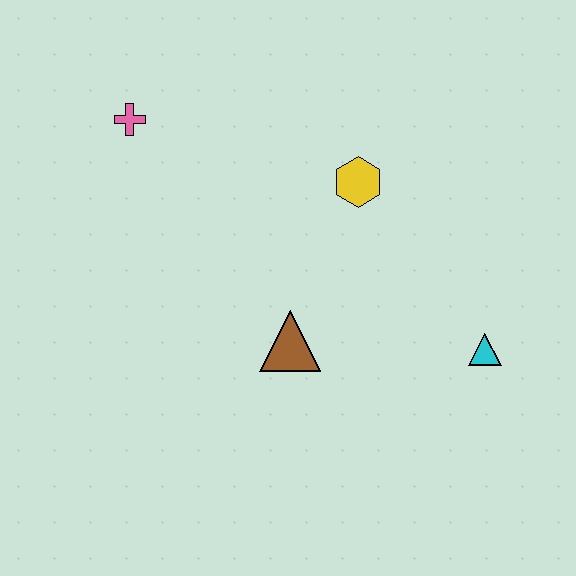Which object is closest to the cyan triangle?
The brown triangle is closest to the cyan triangle.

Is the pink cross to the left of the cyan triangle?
Yes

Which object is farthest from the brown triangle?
The pink cross is farthest from the brown triangle.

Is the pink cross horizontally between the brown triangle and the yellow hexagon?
No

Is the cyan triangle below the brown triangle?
Yes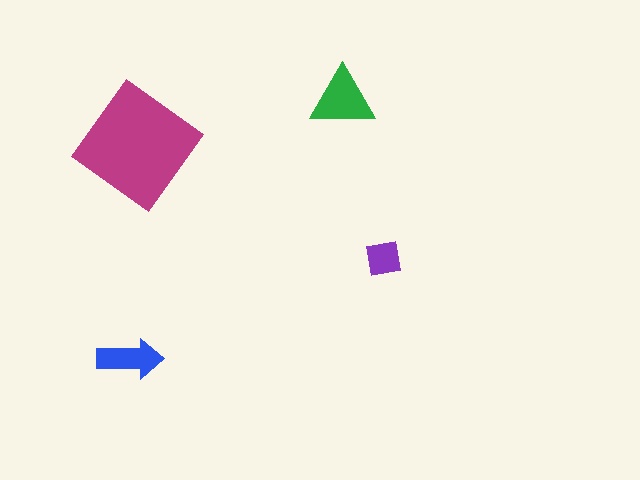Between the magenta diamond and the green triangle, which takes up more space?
The magenta diamond.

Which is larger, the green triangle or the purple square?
The green triangle.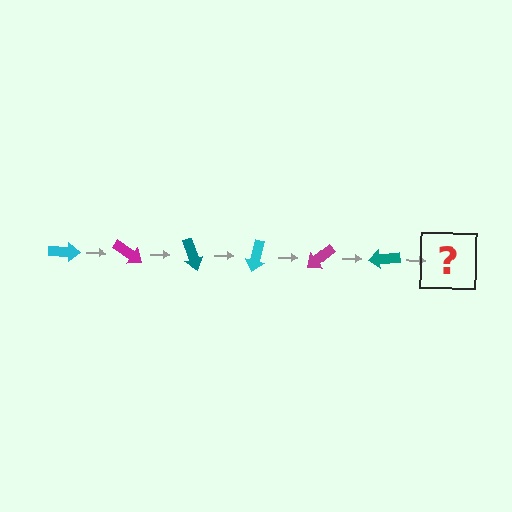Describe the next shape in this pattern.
It should be a cyan arrow, rotated 210 degrees from the start.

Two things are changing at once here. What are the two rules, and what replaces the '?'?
The two rules are that it rotates 35 degrees each step and the color cycles through cyan, magenta, and teal. The '?' should be a cyan arrow, rotated 210 degrees from the start.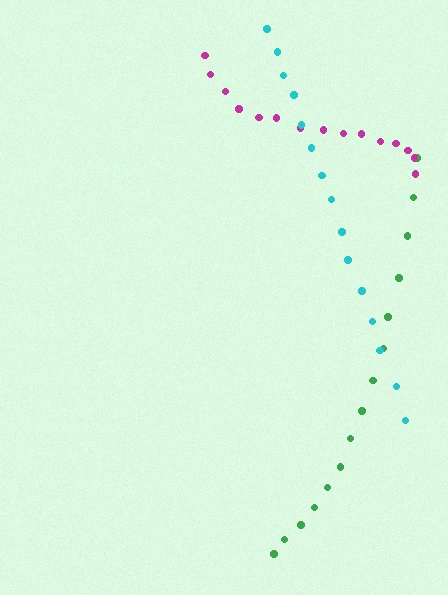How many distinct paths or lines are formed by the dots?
There are 3 distinct paths.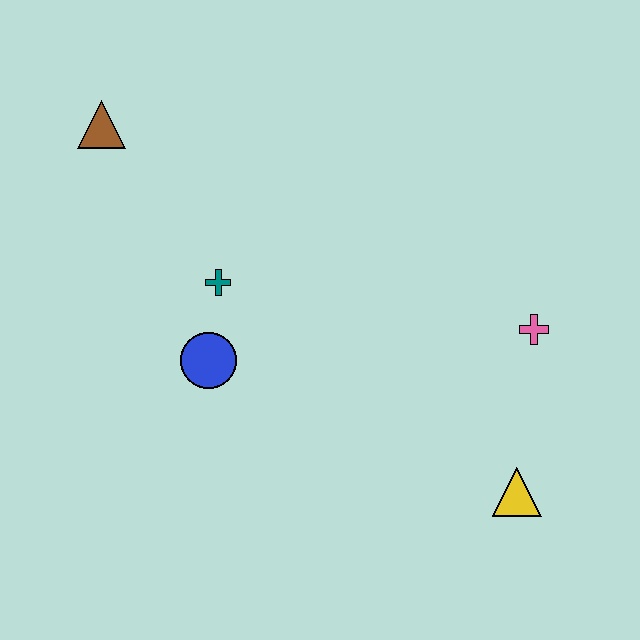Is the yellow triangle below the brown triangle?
Yes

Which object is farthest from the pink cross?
The brown triangle is farthest from the pink cross.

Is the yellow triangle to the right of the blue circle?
Yes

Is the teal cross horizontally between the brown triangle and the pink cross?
Yes